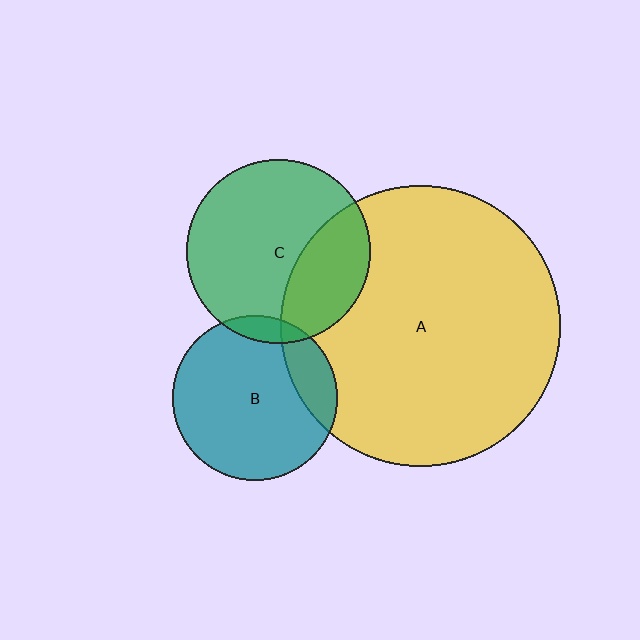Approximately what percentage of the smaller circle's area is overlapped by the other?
Approximately 30%.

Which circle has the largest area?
Circle A (yellow).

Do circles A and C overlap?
Yes.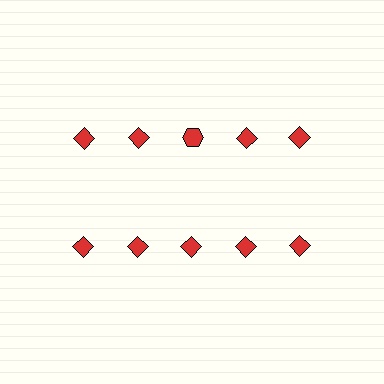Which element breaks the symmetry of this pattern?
The red hexagon in the top row, center column breaks the symmetry. All other shapes are red diamonds.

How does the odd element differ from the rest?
It has a different shape: hexagon instead of diamond.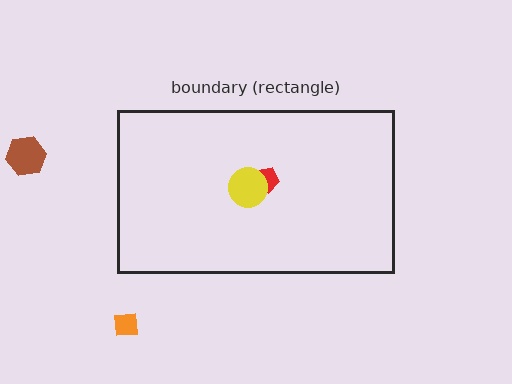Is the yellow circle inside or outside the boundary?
Inside.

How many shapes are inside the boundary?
2 inside, 2 outside.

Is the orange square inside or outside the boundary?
Outside.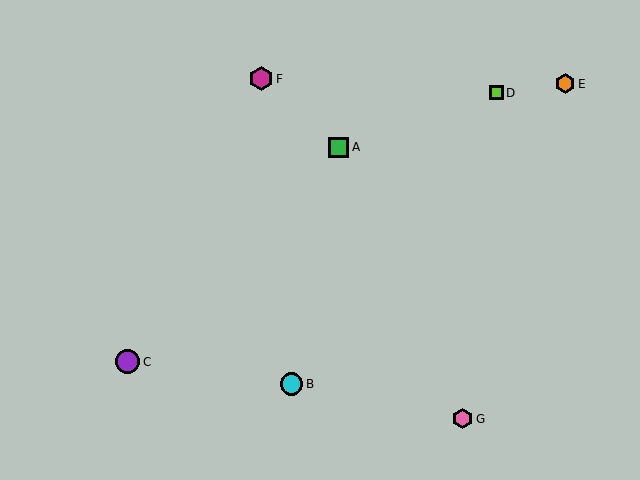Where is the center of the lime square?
The center of the lime square is at (496, 93).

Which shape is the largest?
The purple circle (labeled C) is the largest.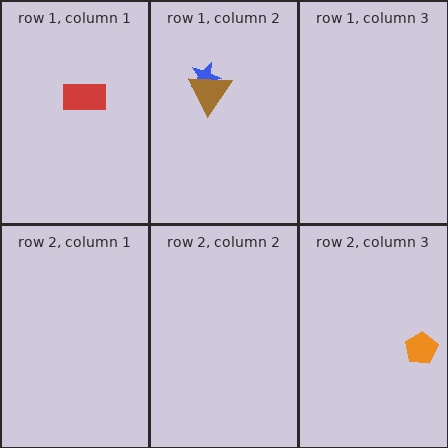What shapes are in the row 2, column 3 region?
The orange pentagon.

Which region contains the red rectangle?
The row 1, column 1 region.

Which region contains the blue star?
The row 1, column 2 region.